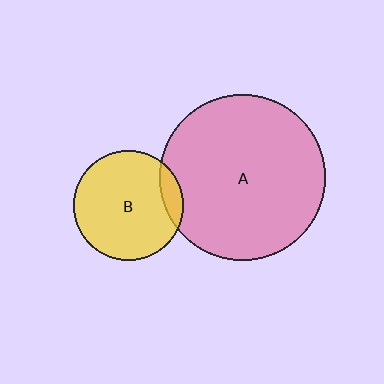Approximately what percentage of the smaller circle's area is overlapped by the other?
Approximately 10%.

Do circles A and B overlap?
Yes.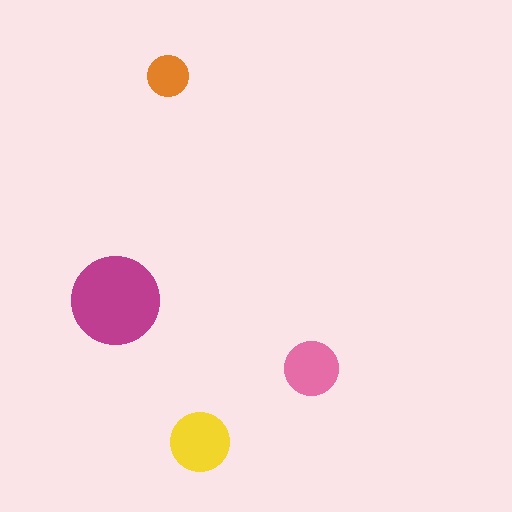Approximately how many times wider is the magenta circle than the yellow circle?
About 1.5 times wider.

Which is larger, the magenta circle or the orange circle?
The magenta one.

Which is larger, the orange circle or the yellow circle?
The yellow one.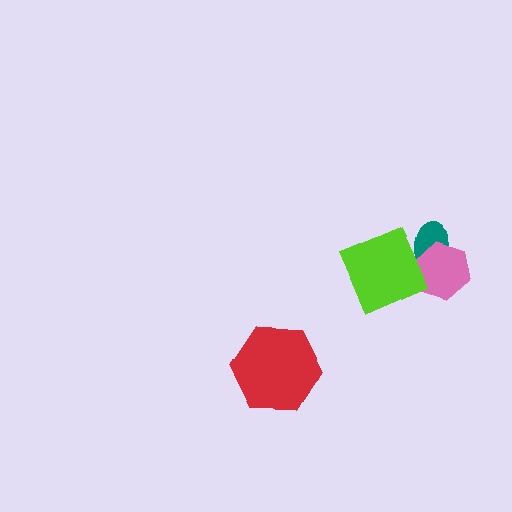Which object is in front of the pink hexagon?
The lime diamond is in front of the pink hexagon.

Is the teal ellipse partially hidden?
Yes, it is partially covered by another shape.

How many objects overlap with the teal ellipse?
2 objects overlap with the teal ellipse.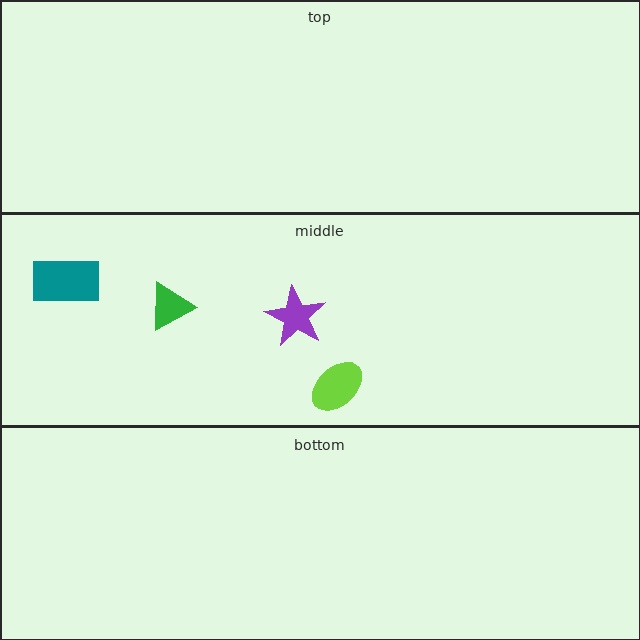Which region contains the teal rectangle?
The middle region.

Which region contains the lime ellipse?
The middle region.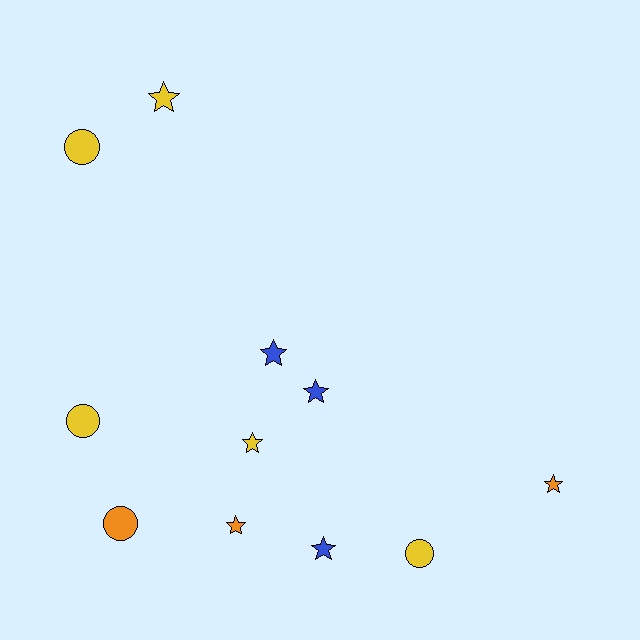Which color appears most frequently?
Yellow, with 5 objects.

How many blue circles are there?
There are no blue circles.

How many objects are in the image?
There are 11 objects.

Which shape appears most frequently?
Star, with 7 objects.